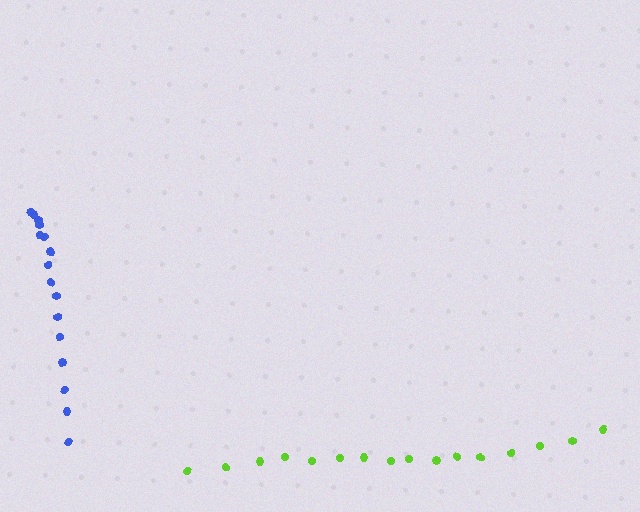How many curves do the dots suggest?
There are 2 distinct paths.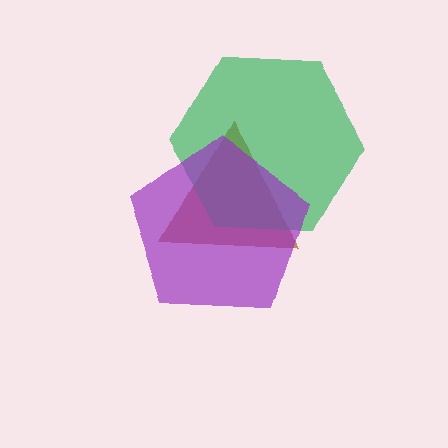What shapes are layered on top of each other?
The layered shapes are: a brown triangle, a green hexagon, a purple pentagon.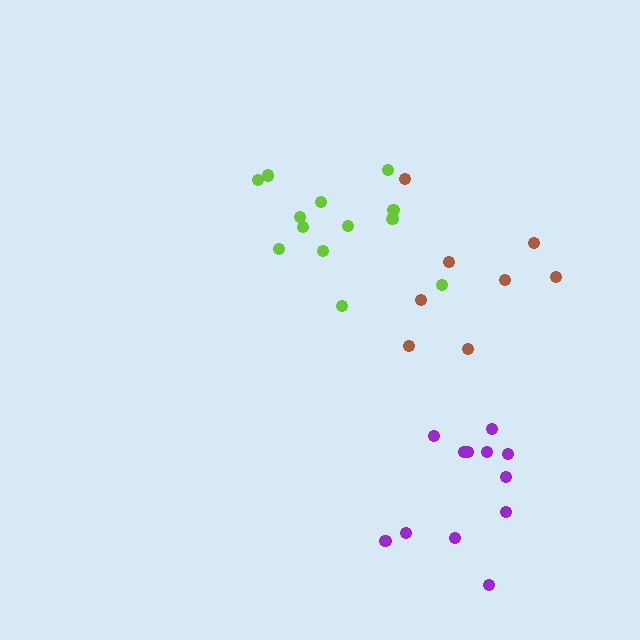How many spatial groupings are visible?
There are 3 spatial groupings.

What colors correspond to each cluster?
The clusters are colored: purple, brown, lime.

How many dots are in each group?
Group 1: 12 dots, Group 2: 8 dots, Group 3: 13 dots (33 total).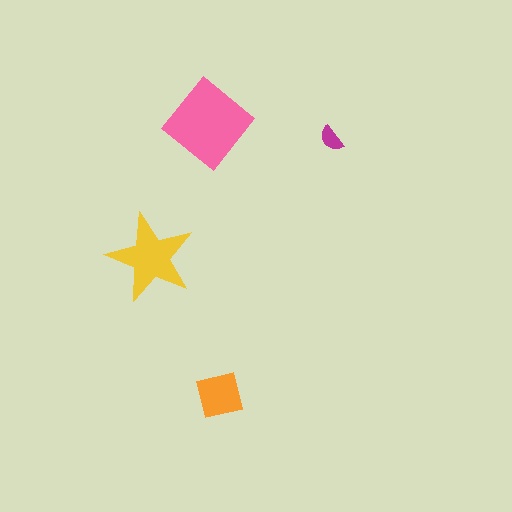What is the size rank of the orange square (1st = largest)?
3rd.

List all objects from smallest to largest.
The magenta semicircle, the orange square, the yellow star, the pink diamond.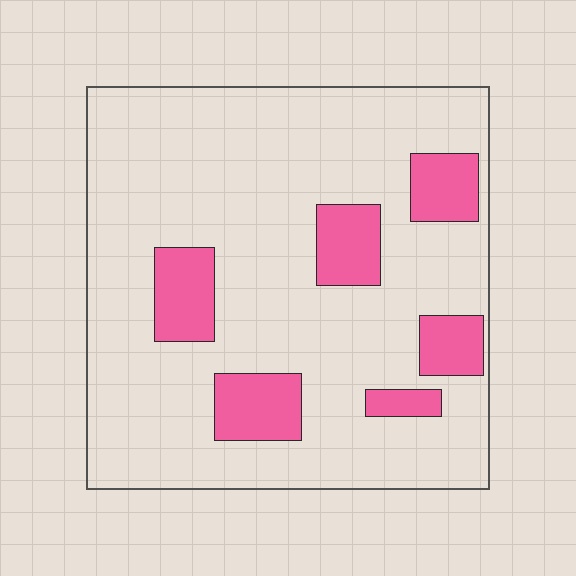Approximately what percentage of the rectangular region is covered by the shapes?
Approximately 15%.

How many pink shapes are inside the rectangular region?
6.